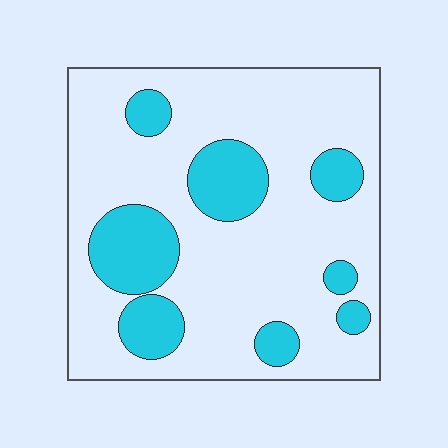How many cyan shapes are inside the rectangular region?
8.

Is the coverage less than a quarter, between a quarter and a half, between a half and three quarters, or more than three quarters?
Less than a quarter.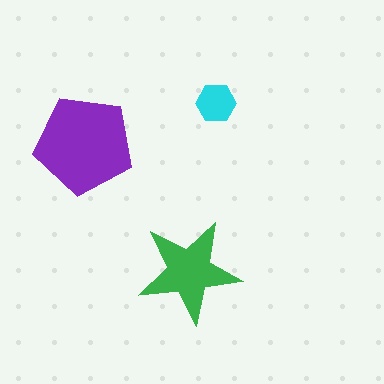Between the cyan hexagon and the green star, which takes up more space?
The green star.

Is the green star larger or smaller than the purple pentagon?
Smaller.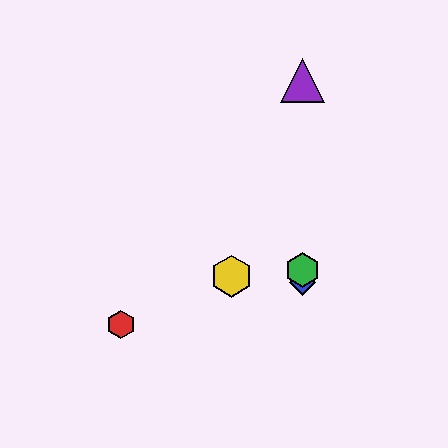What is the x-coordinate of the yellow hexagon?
The yellow hexagon is at x≈231.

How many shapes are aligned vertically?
3 shapes (the blue diamond, the green hexagon, the purple triangle) are aligned vertically.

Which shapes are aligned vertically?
The blue diamond, the green hexagon, the purple triangle are aligned vertically.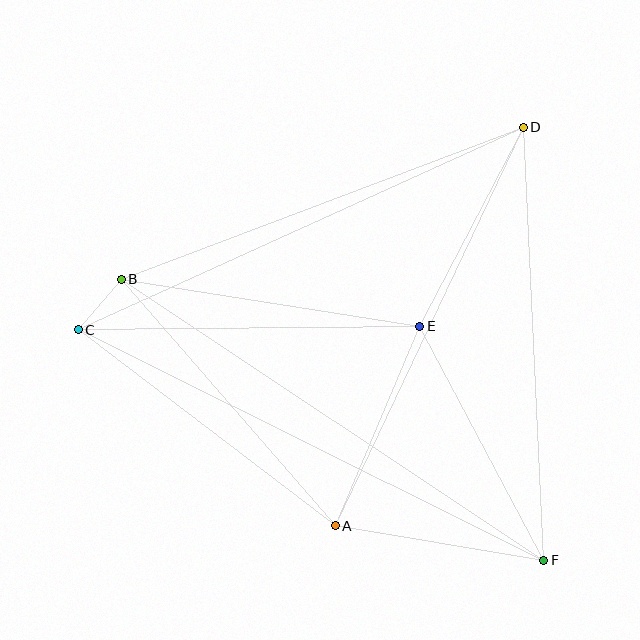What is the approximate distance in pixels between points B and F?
The distance between B and F is approximately 507 pixels.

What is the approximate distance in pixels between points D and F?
The distance between D and F is approximately 434 pixels.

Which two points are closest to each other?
Points B and C are closest to each other.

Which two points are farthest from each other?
Points C and F are farthest from each other.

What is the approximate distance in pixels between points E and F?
The distance between E and F is approximately 265 pixels.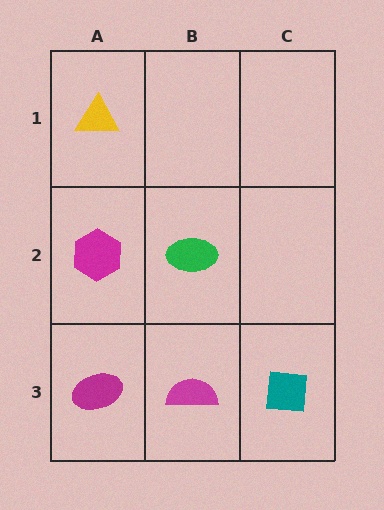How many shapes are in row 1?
1 shape.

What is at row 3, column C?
A teal square.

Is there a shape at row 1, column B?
No, that cell is empty.